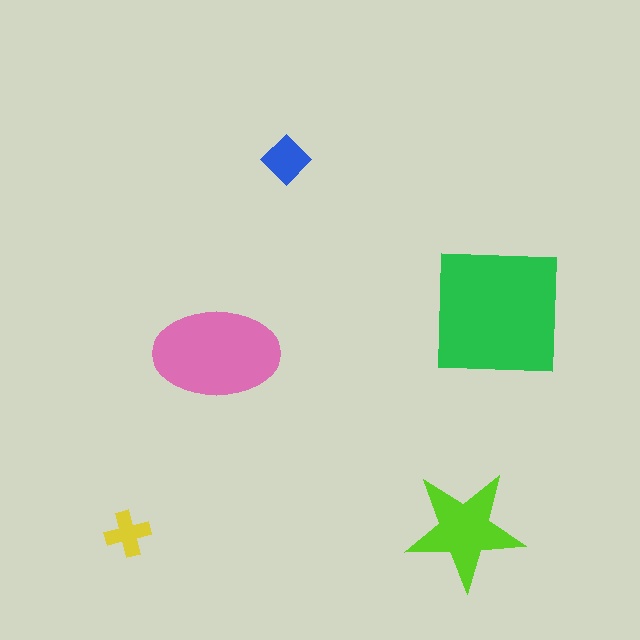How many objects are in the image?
There are 5 objects in the image.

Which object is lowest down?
The yellow cross is bottommost.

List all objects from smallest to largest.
The yellow cross, the blue diamond, the lime star, the pink ellipse, the green square.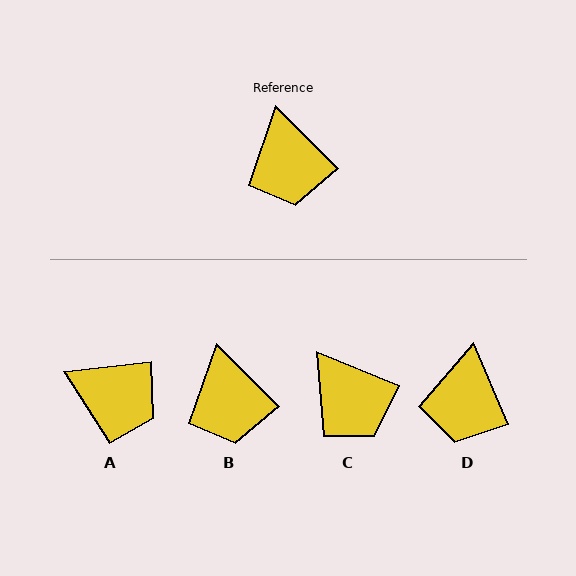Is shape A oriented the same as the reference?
No, it is off by about 52 degrees.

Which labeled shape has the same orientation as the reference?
B.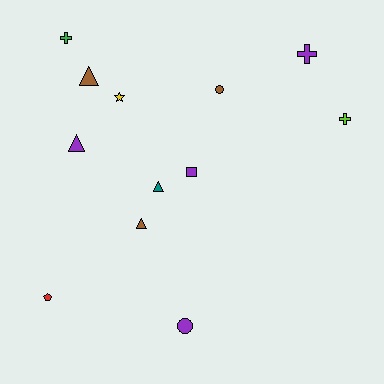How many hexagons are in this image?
There are no hexagons.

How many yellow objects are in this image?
There is 1 yellow object.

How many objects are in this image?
There are 12 objects.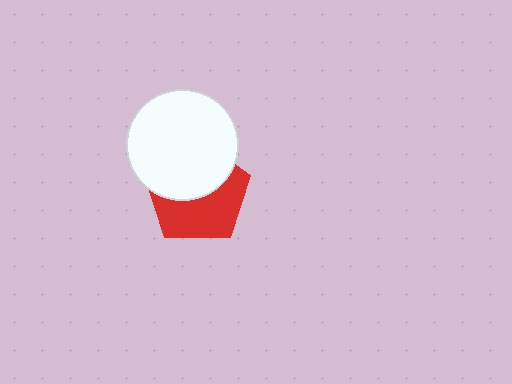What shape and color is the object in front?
The object in front is a white circle.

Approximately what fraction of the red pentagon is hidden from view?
Roughly 48% of the red pentagon is hidden behind the white circle.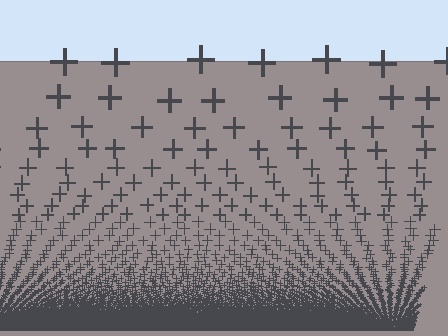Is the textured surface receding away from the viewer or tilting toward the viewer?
The surface appears to tilt toward the viewer. Texture elements get larger and sparser toward the top.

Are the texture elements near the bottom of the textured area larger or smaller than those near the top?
Smaller. The gradient is inverted — elements near the bottom are smaller and denser.